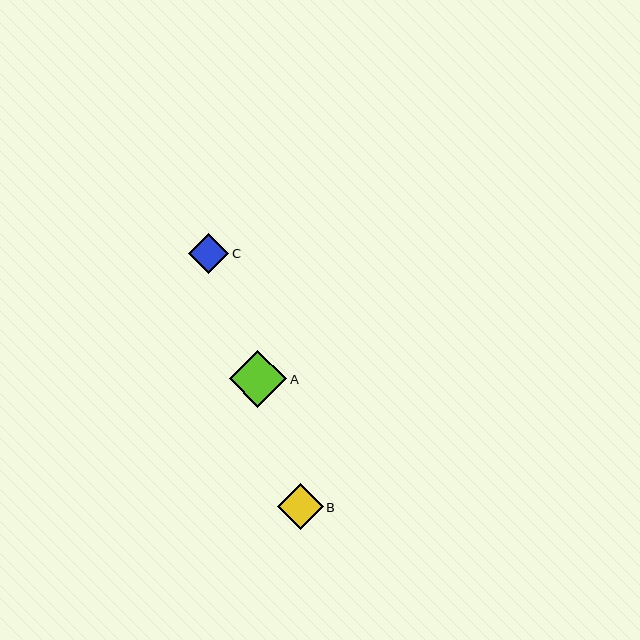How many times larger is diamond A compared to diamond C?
Diamond A is approximately 1.4 times the size of diamond C.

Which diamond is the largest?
Diamond A is the largest with a size of approximately 57 pixels.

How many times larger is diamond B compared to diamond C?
Diamond B is approximately 1.2 times the size of diamond C.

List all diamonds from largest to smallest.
From largest to smallest: A, B, C.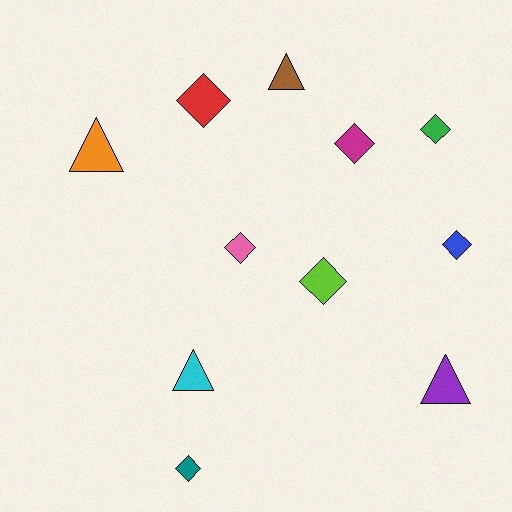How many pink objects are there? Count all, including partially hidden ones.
There is 1 pink object.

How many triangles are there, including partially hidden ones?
There are 4 triangles.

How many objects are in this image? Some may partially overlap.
There are 11 objects.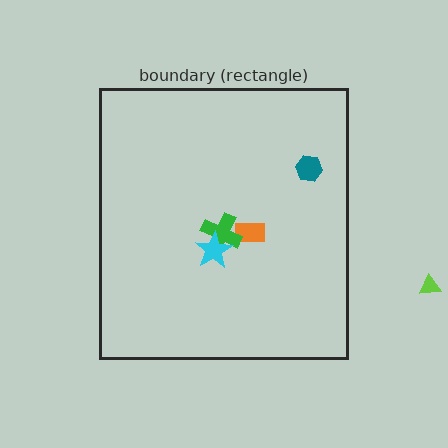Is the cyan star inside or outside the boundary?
Inside.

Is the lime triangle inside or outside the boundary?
Outside.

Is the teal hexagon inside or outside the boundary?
Inside.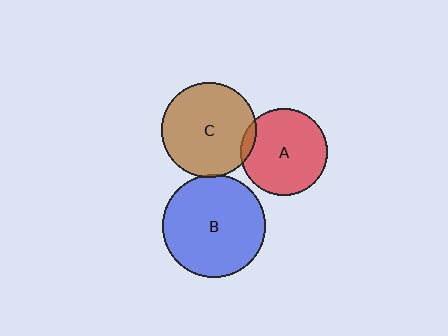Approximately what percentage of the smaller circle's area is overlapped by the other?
Approximately 5%.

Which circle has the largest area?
Circle B (blue).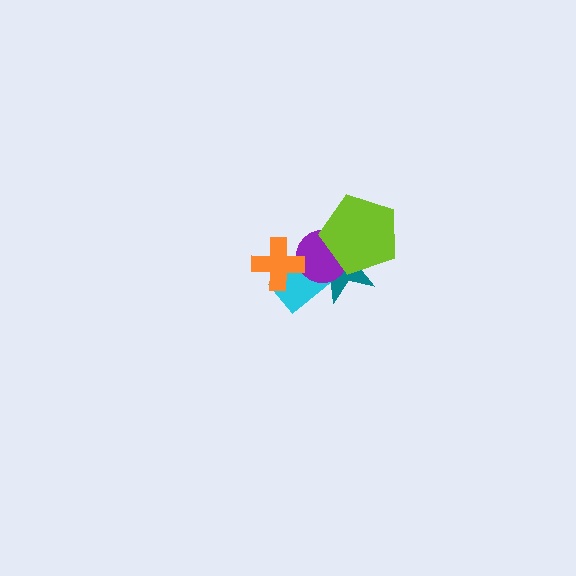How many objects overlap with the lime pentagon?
2 objects overlap with the lime pentagon.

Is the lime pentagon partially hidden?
No, no other shape covers it.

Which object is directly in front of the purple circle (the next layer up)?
The orange cross is directly in front of the purple circle.